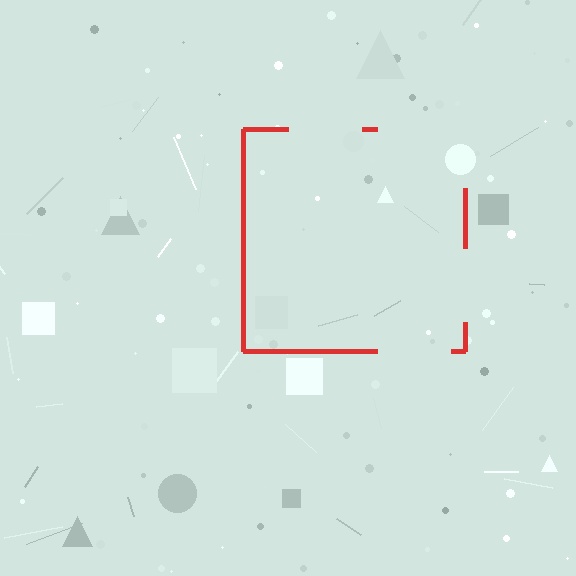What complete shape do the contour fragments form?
The contour fragments form a square.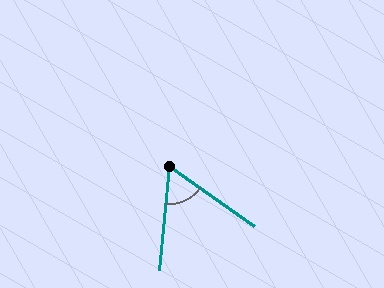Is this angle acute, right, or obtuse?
It is acute.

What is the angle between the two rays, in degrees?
Approximately 60 degrees.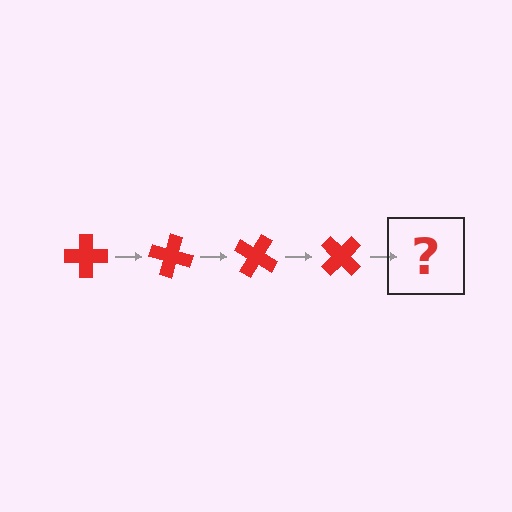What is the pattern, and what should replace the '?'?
The pattern is that the cross rotates 15 degrees each step. The '?' should be a red cross rotated 60 degrees.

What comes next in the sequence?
The next element should be a red cross rotated 60 degrees.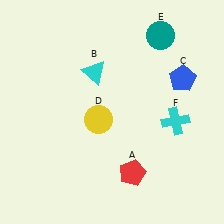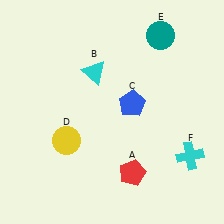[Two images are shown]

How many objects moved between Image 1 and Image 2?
3 objects moved between the two images.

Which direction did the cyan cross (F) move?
The cyan cross (F) moved down.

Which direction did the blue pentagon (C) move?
The blue pentagon (C) moved left.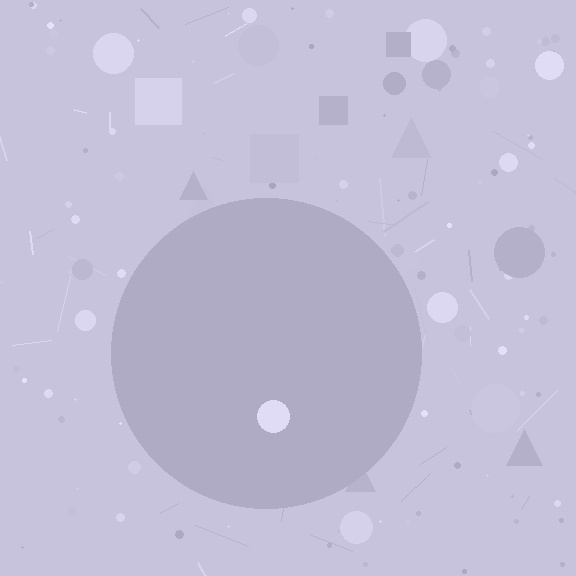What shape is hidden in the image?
A circle is hidden in the image.